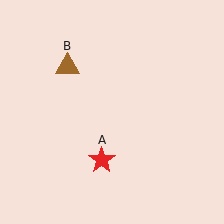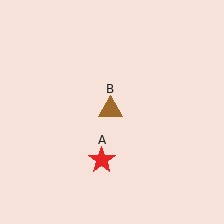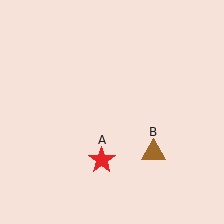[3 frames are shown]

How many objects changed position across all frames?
1 object changed position: brown triangle (object B).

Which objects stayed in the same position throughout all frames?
Red star (object A) remained stationary.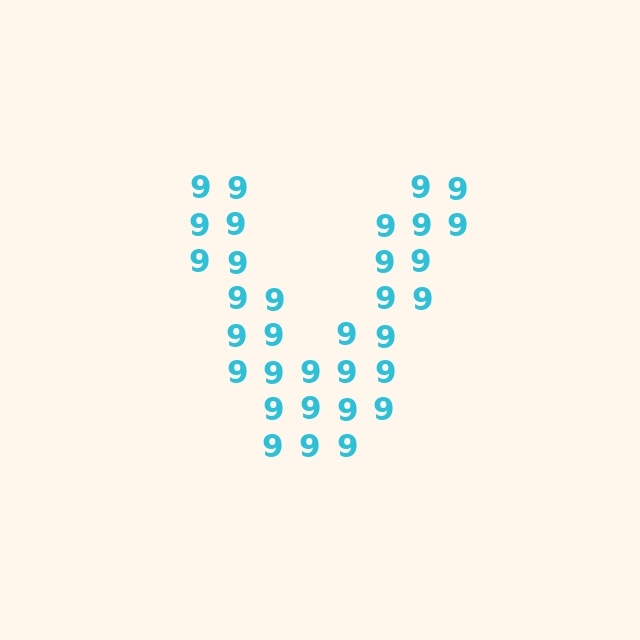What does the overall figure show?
The overall figure shows the letter V.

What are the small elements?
The small elements are digit 9's.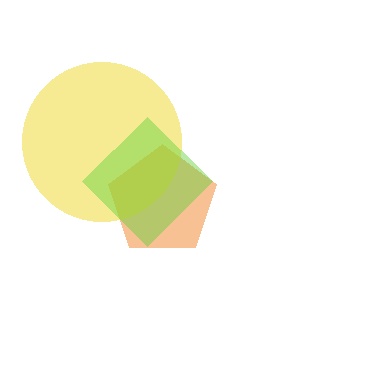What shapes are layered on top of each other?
The layered shapes are: an orange pentagon, a yellow circle, a lime diamond.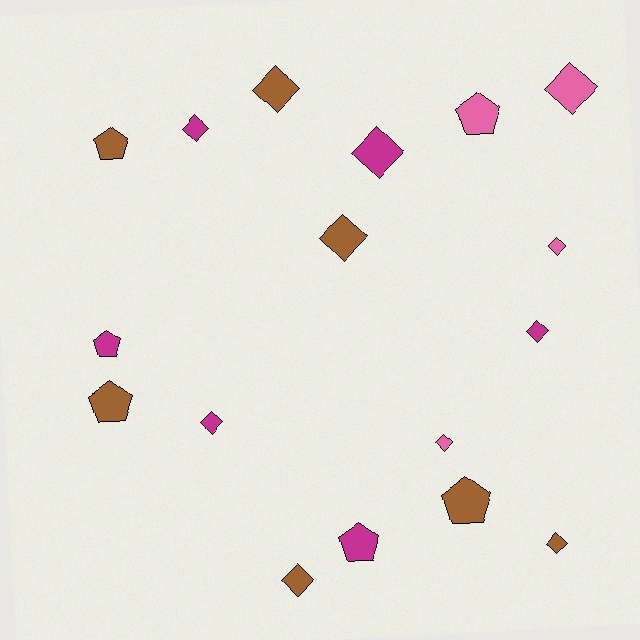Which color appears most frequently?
Brown, with 7 objects.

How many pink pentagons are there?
There is 1 pink pentagon.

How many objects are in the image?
There are 17 objects.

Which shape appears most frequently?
Diamond, with 11 objects.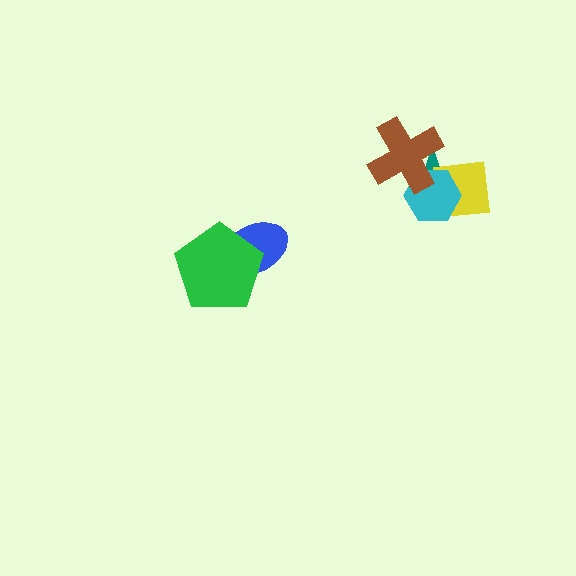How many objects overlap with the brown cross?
3 objects overlap with the brown cross.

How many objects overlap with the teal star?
3 objects overlap with the teal star.